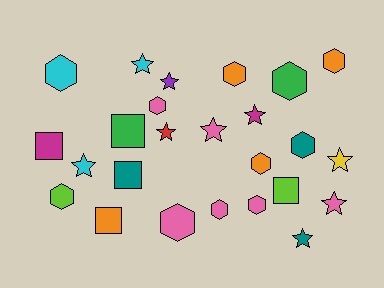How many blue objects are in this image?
There are no blue objects.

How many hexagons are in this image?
There are 11 hexagons.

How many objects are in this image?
There are 25 objects.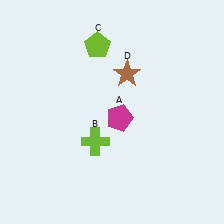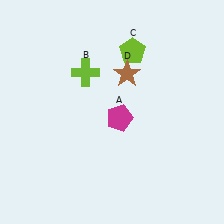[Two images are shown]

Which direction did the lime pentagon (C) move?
The lime pentagon (C) moved right.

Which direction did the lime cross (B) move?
The lime cross (B) moved up.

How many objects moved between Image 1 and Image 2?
2 objects moved between the two images.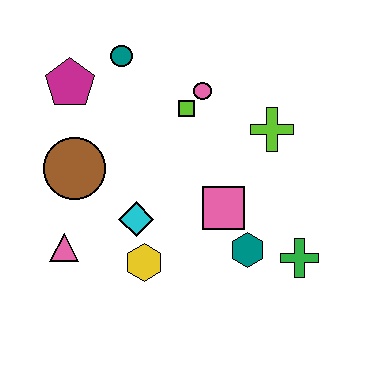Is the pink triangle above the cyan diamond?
No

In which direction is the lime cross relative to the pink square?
The lime cross is above the pink square.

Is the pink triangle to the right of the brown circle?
No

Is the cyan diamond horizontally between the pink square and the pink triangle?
Yes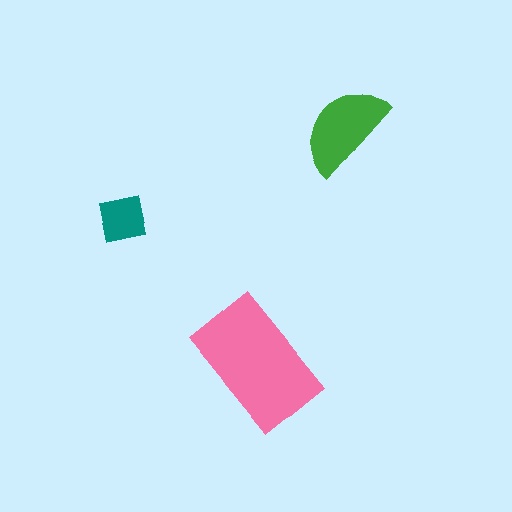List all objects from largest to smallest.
The pink rectangle, the green semicircle, the teal square.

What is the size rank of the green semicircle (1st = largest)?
2nd.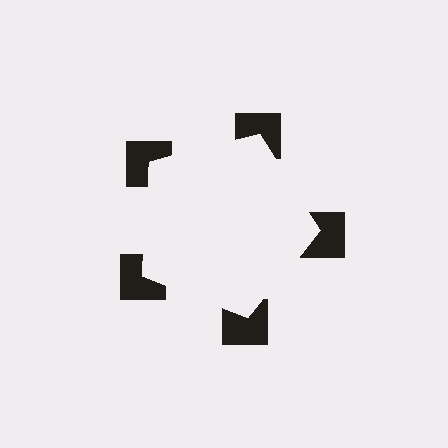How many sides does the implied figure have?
5 sides.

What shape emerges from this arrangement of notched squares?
An illusory pentagon — its edges are inferred from the aligned wedge cuts in the notched squares, not physically drawn.